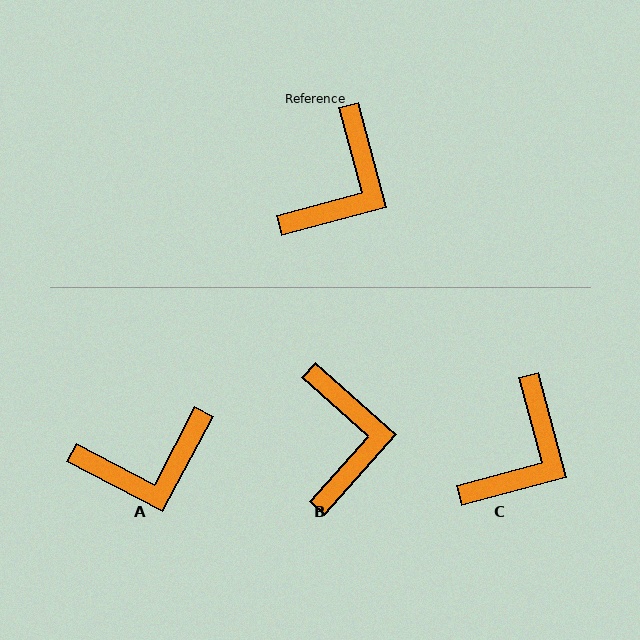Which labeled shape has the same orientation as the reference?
C.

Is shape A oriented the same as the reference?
No, it is off by about 43 degrees.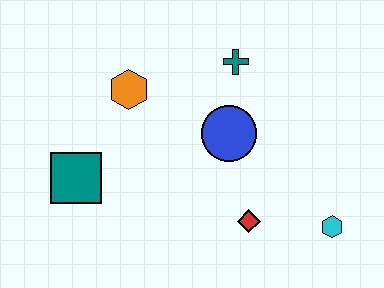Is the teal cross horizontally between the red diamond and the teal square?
Yes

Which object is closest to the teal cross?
The blue circle is closest to the teal cross.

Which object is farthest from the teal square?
The cyan hexagon is farthest from the teal square.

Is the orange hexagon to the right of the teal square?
Yes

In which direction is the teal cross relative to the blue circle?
The teal cross is above the blue circle.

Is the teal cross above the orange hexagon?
Yes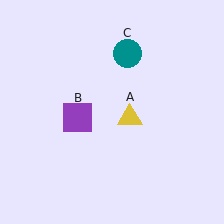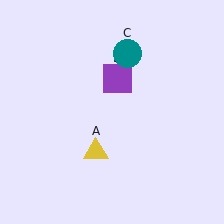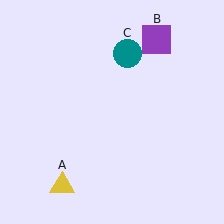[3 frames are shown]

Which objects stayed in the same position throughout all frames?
Teal circle (object C) remained stationary.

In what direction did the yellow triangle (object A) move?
The yellow triangle (object A) moved down and to the left.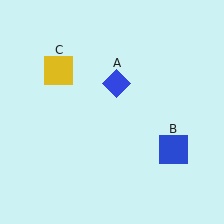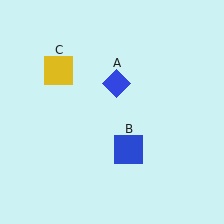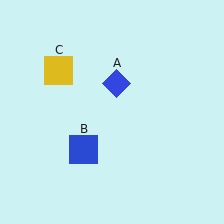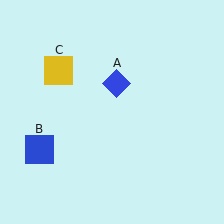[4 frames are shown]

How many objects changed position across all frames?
1 object changed position: blue square (object B).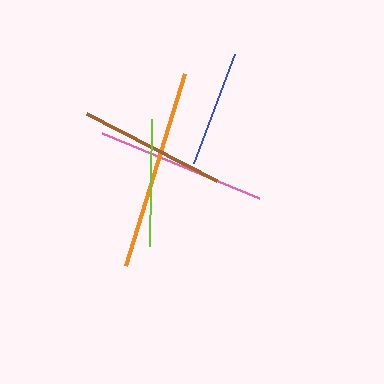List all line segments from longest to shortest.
From longest to shortest: orange, pink, brown, lime, blue.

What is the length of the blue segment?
The blue segment is approximately 116 pixels long.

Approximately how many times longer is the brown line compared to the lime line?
The brown line is approximately 1.1 times the length of the lime line.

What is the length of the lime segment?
The lime segment is approximately 128 pixels long.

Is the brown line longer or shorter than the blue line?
The brown line is longer than the blue line.